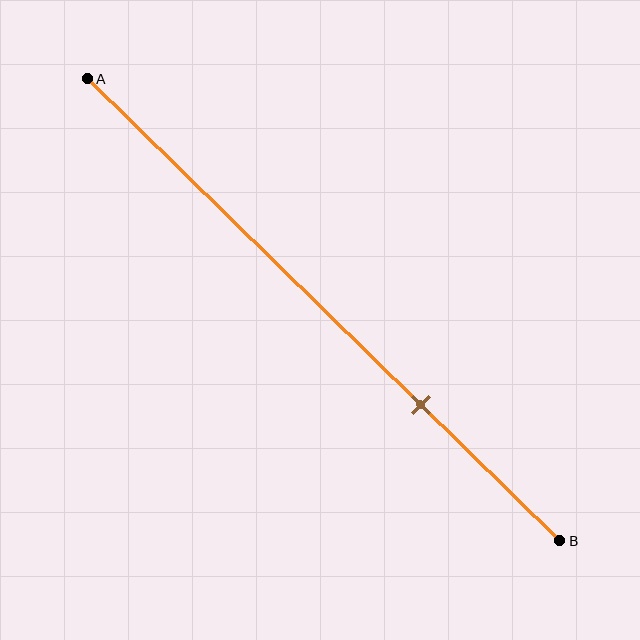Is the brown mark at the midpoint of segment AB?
No, the mark is at about 70% from A, not at the 50% midpoint.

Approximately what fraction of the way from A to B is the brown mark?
The brown mark is approximately 70% of the way from A to B.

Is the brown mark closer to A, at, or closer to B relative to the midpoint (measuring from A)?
The brown mark is closer to point B than the midpoint of segment AB.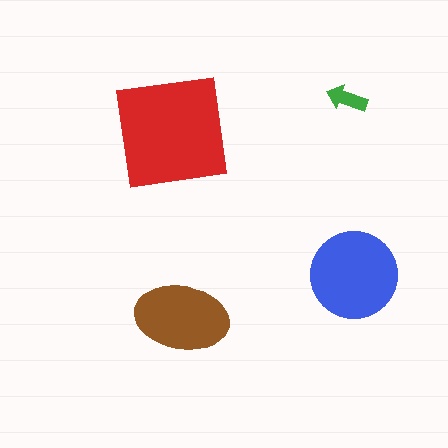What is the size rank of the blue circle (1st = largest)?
2nd.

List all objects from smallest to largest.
The green arrow, the brown ellipse, the blue circle, the red square.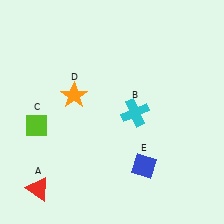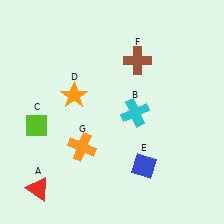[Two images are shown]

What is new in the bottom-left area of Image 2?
An orange cross (G) was added in the bottom-left area of Image 2.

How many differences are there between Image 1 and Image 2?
There are 2 differences between the two images.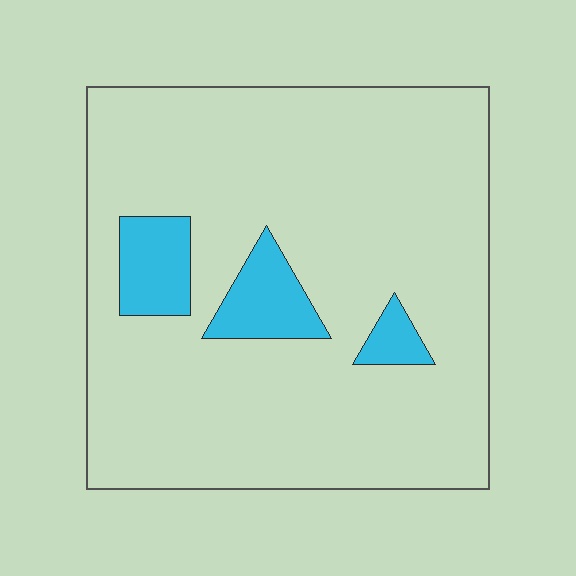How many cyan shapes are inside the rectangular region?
3.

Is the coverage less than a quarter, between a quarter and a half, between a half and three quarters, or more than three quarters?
Less than a quarter.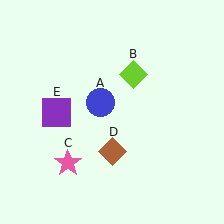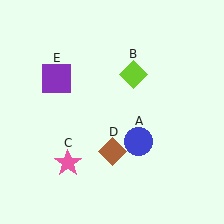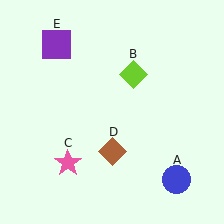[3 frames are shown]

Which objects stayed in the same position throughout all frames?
Lime diamond (object B) and pink star (object C) and brown diamond (object D) remained stationary.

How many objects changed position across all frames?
2 objects changed position: blue circle (object A), purple square (object E).